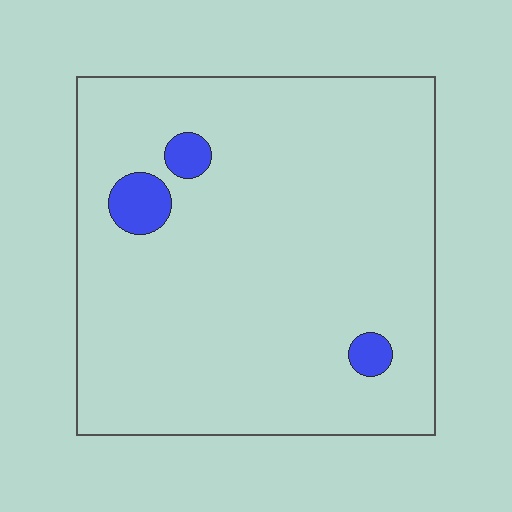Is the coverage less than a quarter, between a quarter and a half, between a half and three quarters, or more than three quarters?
Less than a quarter.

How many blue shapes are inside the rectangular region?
3.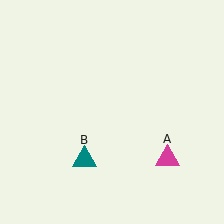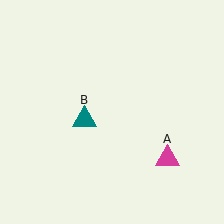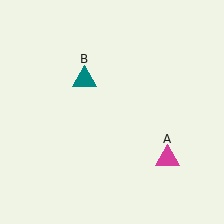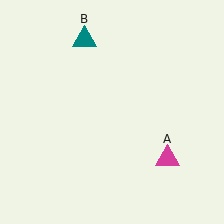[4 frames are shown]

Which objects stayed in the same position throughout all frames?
Magenta triangle (object A) remained stationary.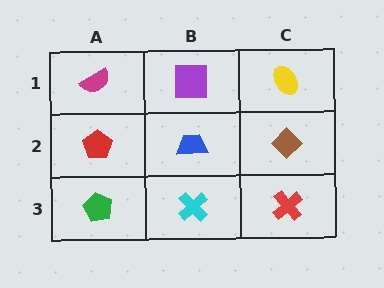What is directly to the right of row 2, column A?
A blue trapezoid.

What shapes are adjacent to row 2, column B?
A purple square (row 1, column B), a cyan cross (row 3, column B), a red pentagon (row 2, column A), a brown diamond (row 2, column C).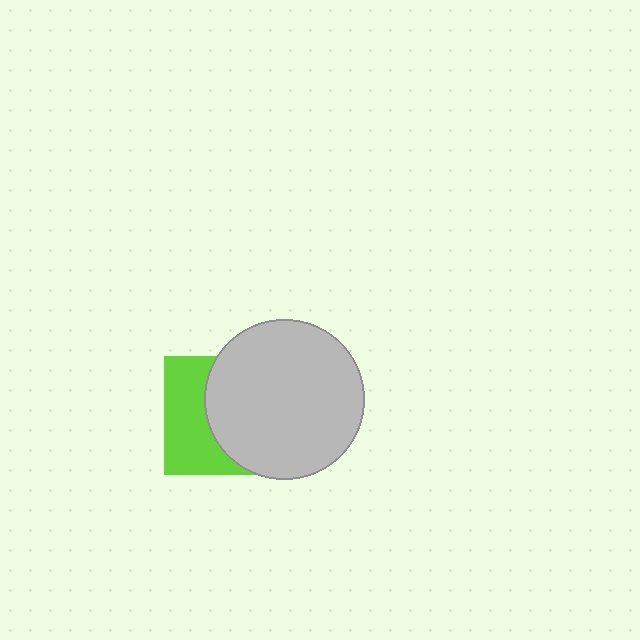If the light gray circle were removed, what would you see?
You would see the complete lime square.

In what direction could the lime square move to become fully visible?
The lime square could move left. That would shift it out from behind the light gray circle entirely.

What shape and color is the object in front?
The object in front is a light gray circle.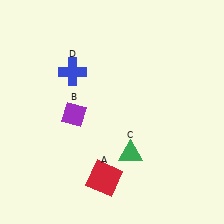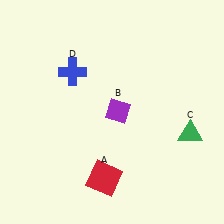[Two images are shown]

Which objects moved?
The objects that moved are: the purple diamond (B), the green triangle (C).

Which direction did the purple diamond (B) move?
The purple diamond (B) moved right.